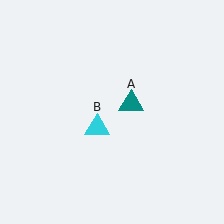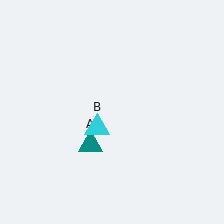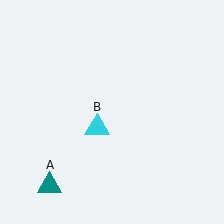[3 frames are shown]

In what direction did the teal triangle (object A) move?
The teal triangle (object A) moved down and to the left.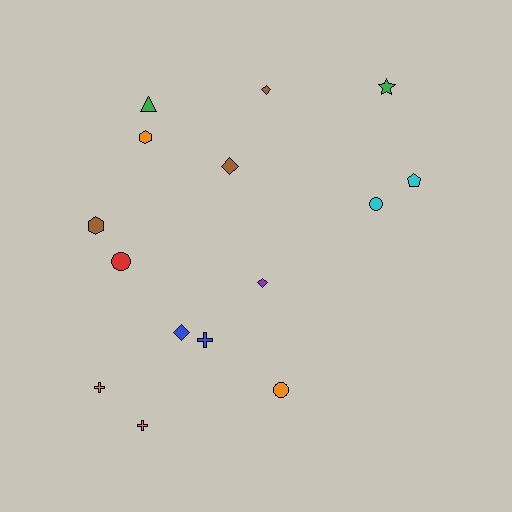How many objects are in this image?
There are 15 objects.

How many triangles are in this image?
There is 1 triangle.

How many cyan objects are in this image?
There are 2 cyan objects.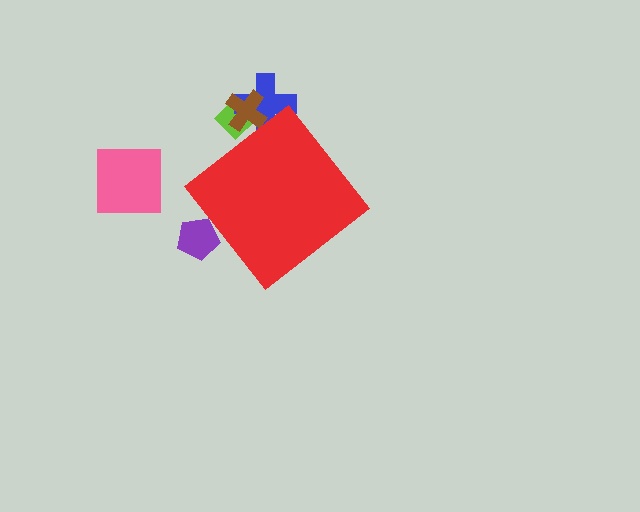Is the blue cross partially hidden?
Yes, the blue cross is partially hidden behind the red diamond.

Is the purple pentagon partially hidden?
Yes, the purple pentagon is partially hidden behind the red diamond.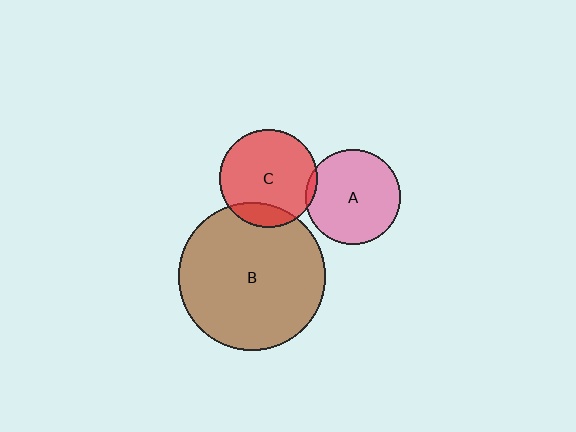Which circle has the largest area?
Circle B (brown).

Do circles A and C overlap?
Yes.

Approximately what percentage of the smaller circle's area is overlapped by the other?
Approximately 5%.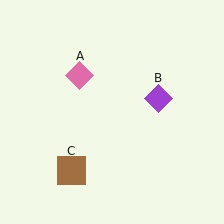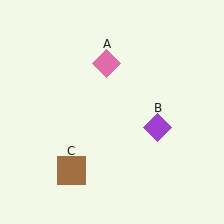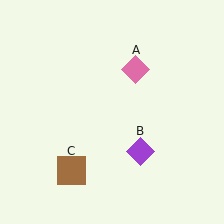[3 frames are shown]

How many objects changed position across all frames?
2 objects changed position: pink diamond (object A), purple diamond (object B).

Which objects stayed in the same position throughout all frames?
Brown square (object C) remained stationary.